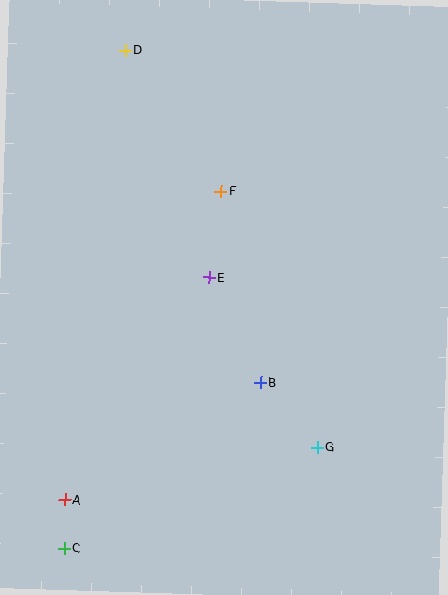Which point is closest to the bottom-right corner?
Point G is closest to the bottom-right corner.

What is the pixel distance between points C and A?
The distance between C and A is 48 pixels.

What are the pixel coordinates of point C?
Point C is at (64, 548).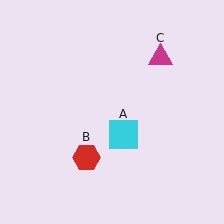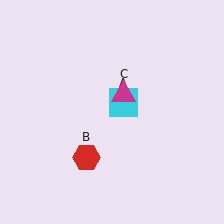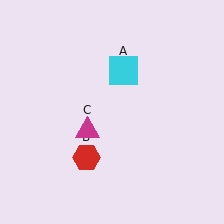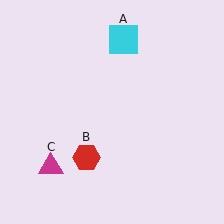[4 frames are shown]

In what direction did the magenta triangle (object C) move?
The magenta triangle (object C) moved down and to the left.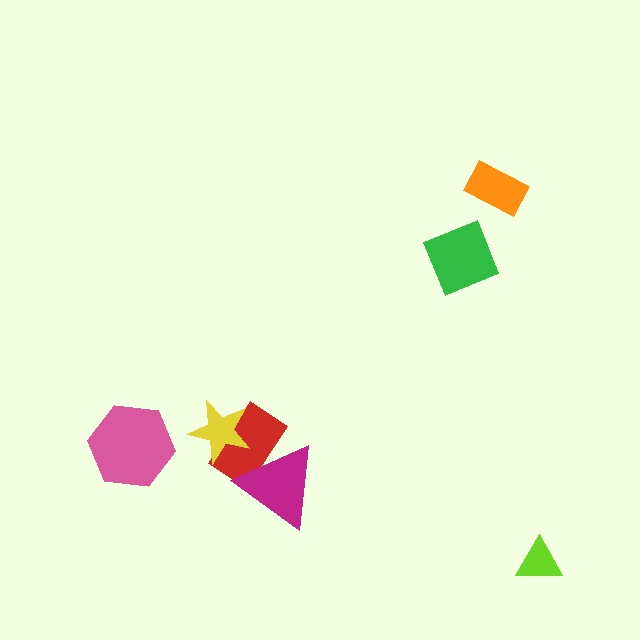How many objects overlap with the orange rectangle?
0 objects overlap with the orange rectangle.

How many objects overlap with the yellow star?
1 object overlaps with the yellow star.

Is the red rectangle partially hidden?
Yes, it is partially covered by another shape.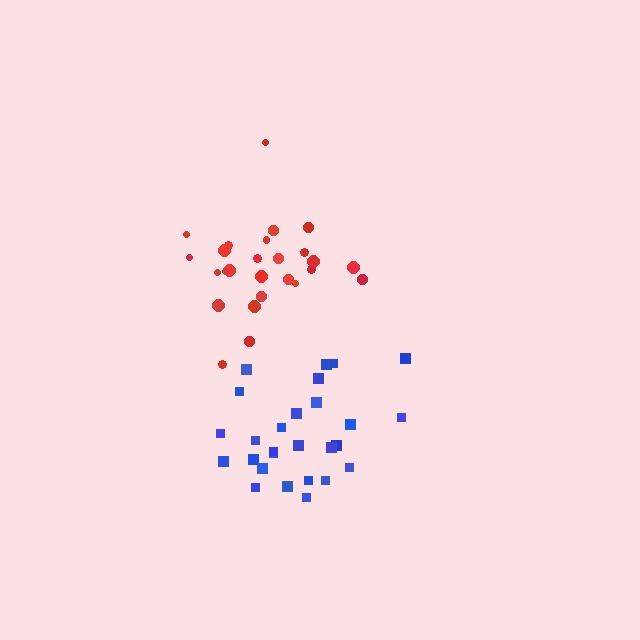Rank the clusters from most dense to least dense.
blue, red.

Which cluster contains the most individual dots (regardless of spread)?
Red (28).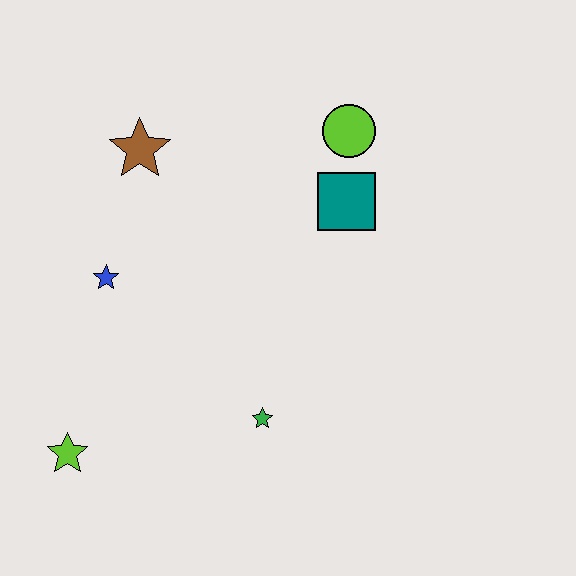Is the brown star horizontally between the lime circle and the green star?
No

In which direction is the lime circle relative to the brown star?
The lime circle is to the right of the brown star.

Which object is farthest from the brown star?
The lime star is farthest from the brown star.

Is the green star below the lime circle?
Yes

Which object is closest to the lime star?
The blue star is closest to the lime star.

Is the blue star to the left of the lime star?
No